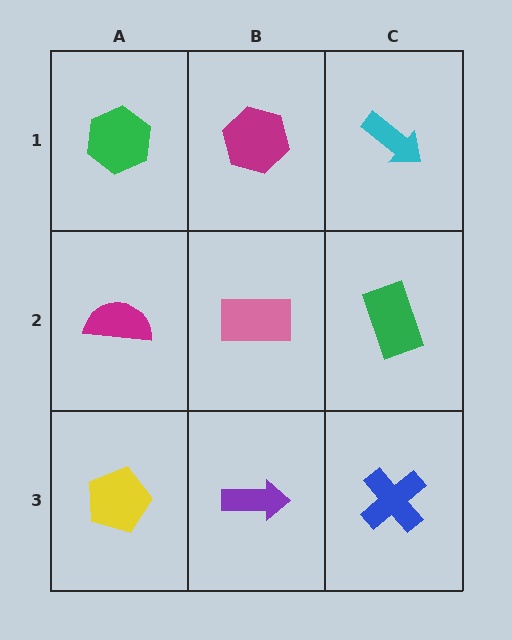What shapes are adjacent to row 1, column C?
A green rectangle (row 2, column C), a magenta hexagon (row 1, column B).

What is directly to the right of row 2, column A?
A pink rectangle.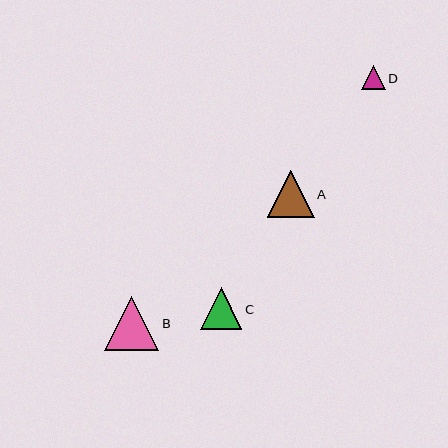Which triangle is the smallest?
Triangle D is the smallest with a size of approximately 24 pixels.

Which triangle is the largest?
Triangle B is the largest with a size of approximately 54 pixels.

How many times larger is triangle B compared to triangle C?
Triangle B is approximately 1.3 times the size of triangle C.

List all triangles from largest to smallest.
From largest to smallest: B, A, C, D.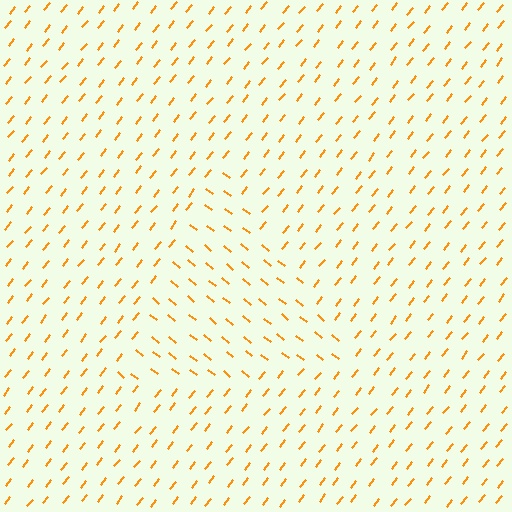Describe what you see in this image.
The image is filled with small orange line segments. A triangle region in the image has lines oriented differently from the surrounding lines, creating a visible texture boundary.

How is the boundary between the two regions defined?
The boundary is defined purely by a change in line orientation (approximately 90 degrees difference). All lines are the same color and thickness.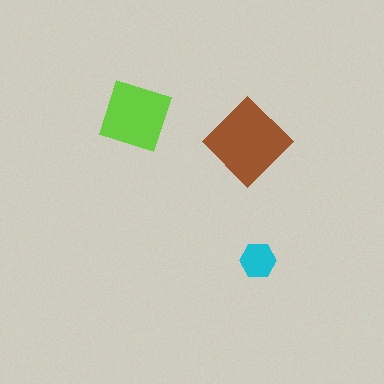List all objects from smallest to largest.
The cyan hexagon, the lime square, the brown diamond.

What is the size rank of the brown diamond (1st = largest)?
1st.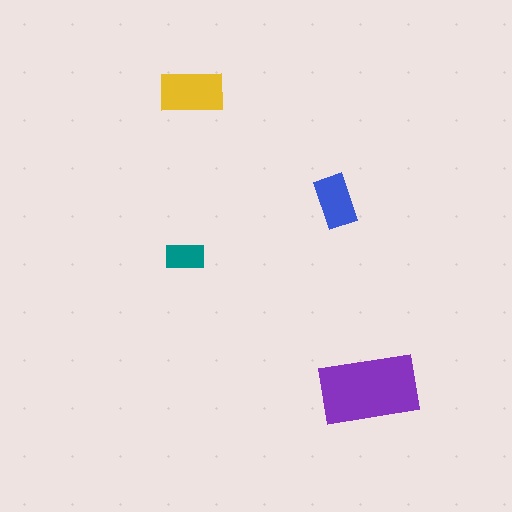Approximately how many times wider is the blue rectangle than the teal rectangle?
About 1.5 times wider.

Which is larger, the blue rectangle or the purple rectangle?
The purple one.